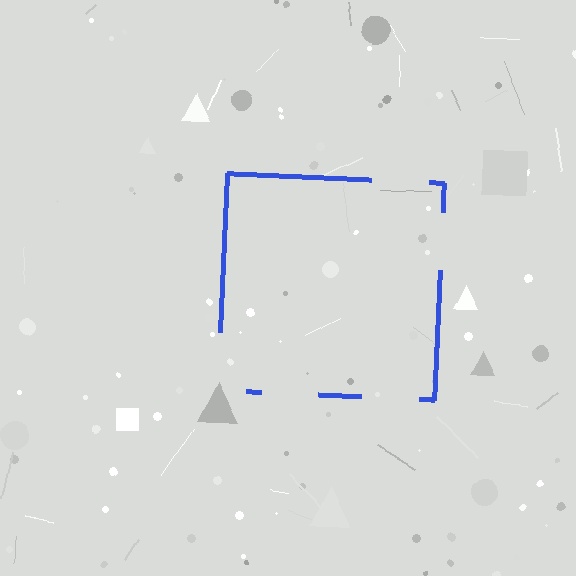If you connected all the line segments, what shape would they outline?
They would outline a square.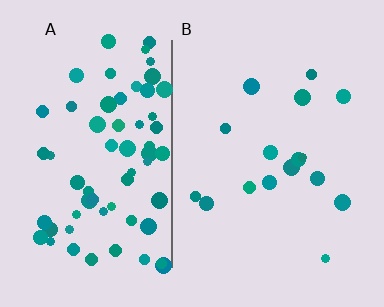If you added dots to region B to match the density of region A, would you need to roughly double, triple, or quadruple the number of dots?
Approximately quadruple.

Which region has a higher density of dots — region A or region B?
A (the left).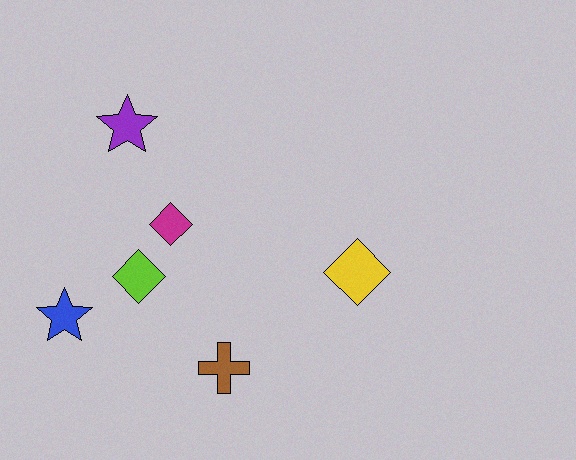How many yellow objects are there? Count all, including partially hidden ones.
There is 1 yellow object.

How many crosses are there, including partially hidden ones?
There is 1 cross.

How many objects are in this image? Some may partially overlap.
There are 6 objects.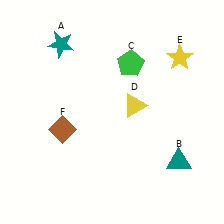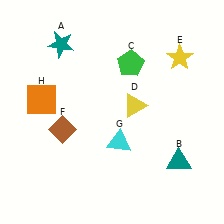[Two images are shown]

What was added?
A cyan triangle (G), an orange square (H) were added in Image 2.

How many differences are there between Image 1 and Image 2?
There are 2 differences between the two images.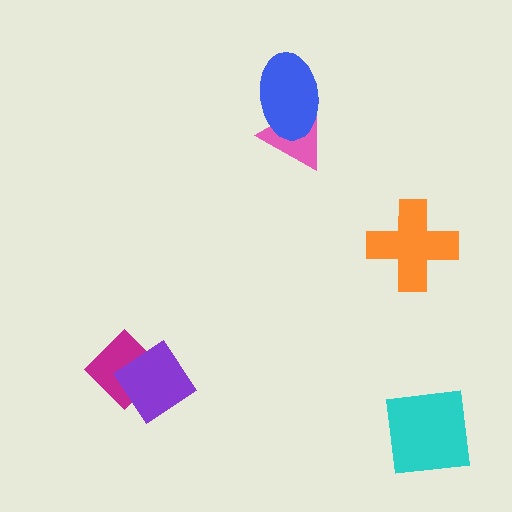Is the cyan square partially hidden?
No, no other shape covers it.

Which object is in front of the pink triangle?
The blue ellipse is in front of the pink triangle.